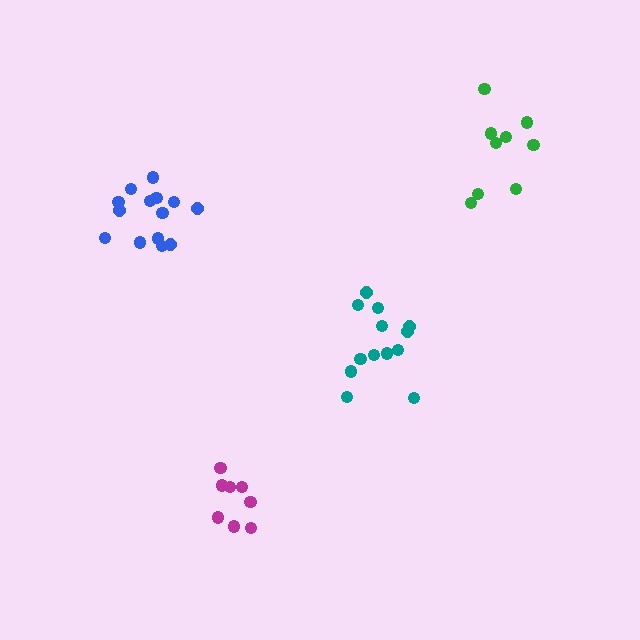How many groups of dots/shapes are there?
There are 4 groups.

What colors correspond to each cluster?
The clusters are colored: magenta, teal, blue, green.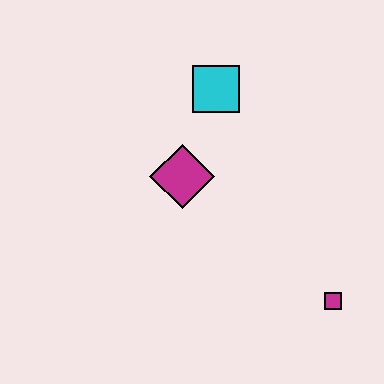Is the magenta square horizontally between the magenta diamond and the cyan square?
No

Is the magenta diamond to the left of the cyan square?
Yes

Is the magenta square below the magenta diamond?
Yes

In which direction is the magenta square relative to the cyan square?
The magenta square is below the cyan square.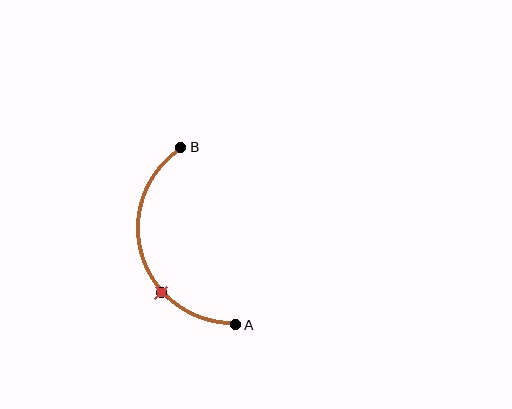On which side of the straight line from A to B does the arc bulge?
The arc bulges to the left of the straight line connecting A and B.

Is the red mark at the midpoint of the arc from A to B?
No. The red mark lies on the arc but is closer to endpoint A. The arc midpoint would be at the point on the curve equidistant along the arc from both A and B.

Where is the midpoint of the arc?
The arc midpoint is the point on the curve farthest from the straight line joining A and B. It sits to the left of that line.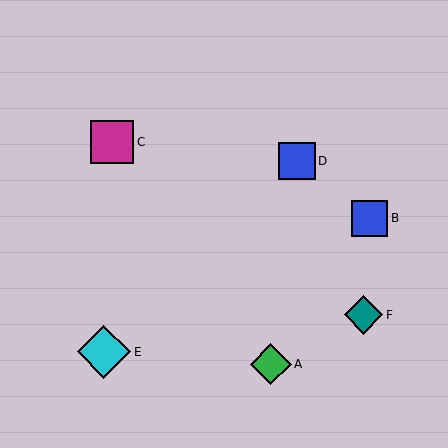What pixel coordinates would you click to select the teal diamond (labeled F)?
Click at (364, 315) to select the teal diamond F.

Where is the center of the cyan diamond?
The center of the cyan diamond is at (104, 352).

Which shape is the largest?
The cyan diamond (labeled E) is the largest.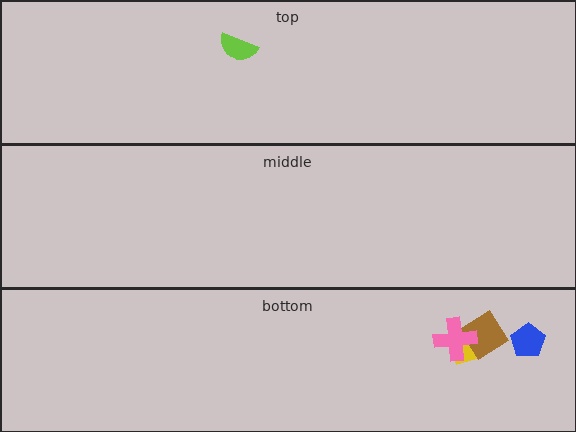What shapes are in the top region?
The lime semicircle.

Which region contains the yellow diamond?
The bottom region.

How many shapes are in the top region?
1.